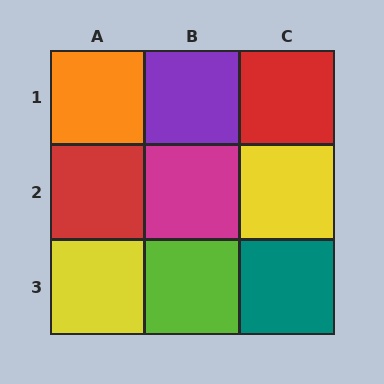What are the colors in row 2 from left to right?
Red, magenta, yellow.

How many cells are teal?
1 cell is teal.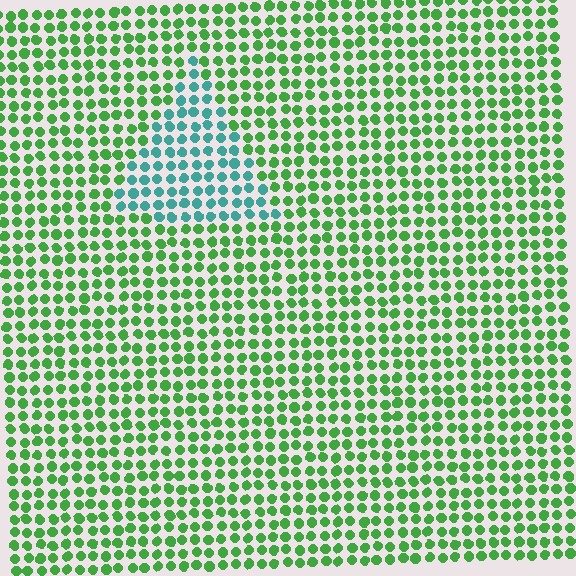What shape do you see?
I see a triangle.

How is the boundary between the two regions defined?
The boundary is defined purely by a slight shift in hue (about 53 degrees). Spacing, size, and orientation are identical on both sides.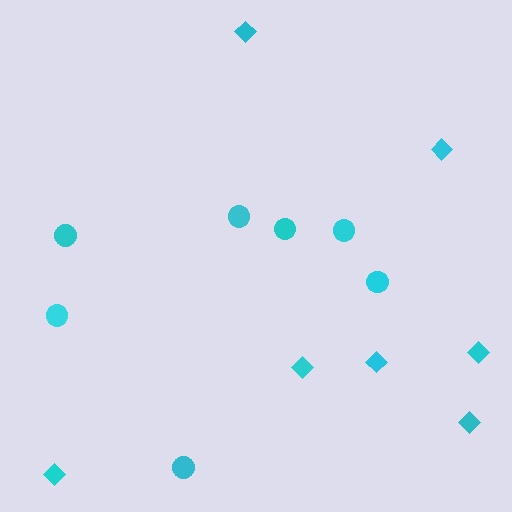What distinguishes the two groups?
There are 2 groups: one group of circles (7) and one group of diamonds (7).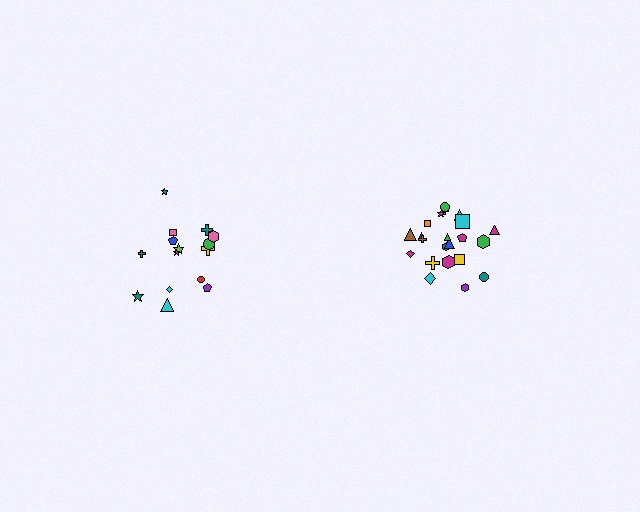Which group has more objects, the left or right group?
The right group.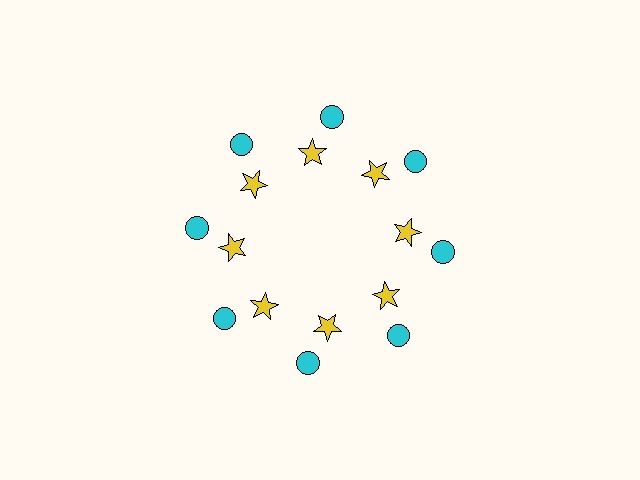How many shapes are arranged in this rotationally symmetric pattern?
There are 16 shapes, arranged in 8 groups of 2.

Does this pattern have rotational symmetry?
Yes, this pattern has 8-fold rotational symmetry. It looks the same after rotating 45 degrees around the center.